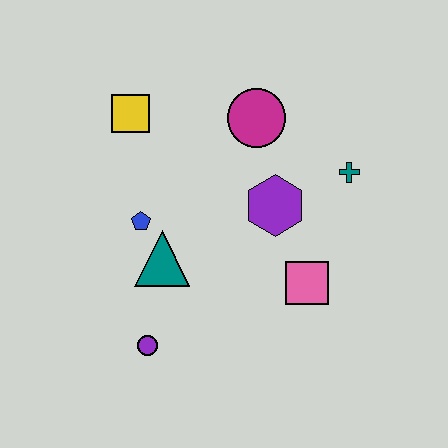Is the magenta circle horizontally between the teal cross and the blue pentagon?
Yes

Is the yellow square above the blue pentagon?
Yes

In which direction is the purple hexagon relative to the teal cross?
The purple hexagon is to the left of the teal cross.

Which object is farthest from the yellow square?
The pink square is farthest from the yellow square.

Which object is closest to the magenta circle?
The purple hexagon is closest to the magenta circle.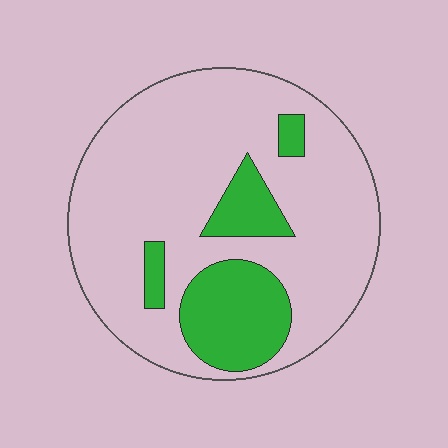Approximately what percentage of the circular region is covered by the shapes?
Approximately 20%.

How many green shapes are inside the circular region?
4.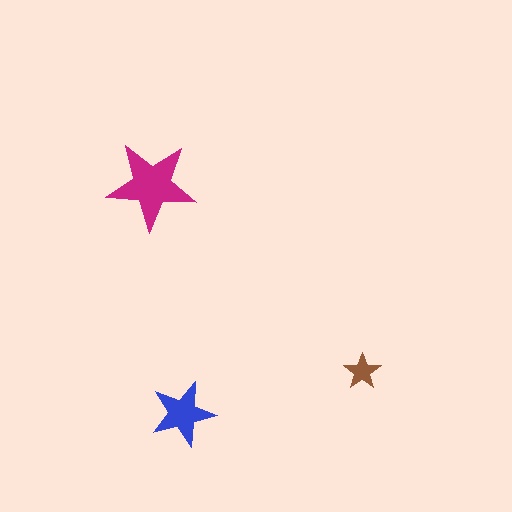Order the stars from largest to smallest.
the magenta one, the blue one, the brown one.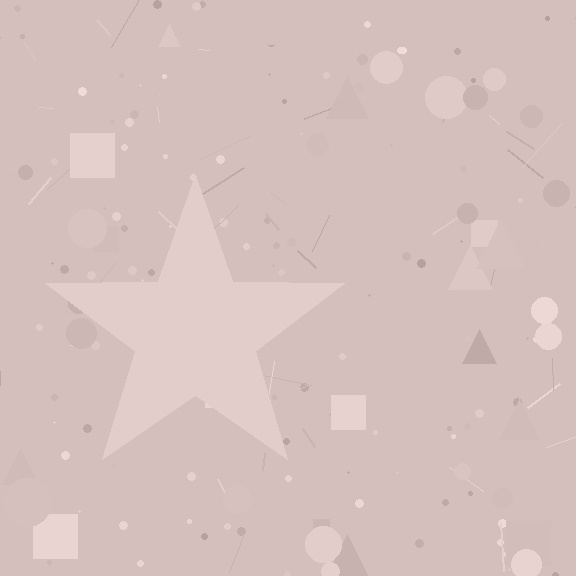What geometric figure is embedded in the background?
A star is embedded in the background.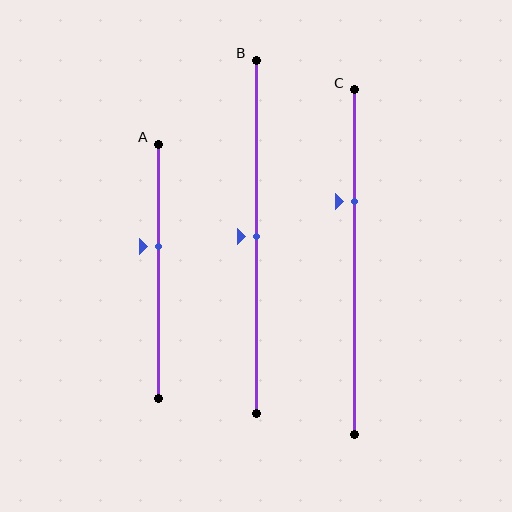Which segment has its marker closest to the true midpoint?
Segment B has its marker closest to the true midpoint.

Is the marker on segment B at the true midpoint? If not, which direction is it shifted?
Yes, the marker on segment B is at the true midpoint.